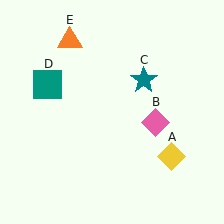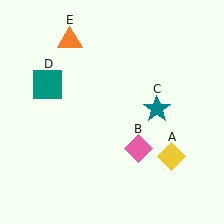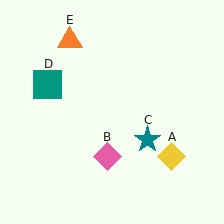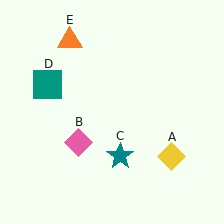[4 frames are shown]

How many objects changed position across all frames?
2 objects changed position: pink diamond (object B), teal star (object C).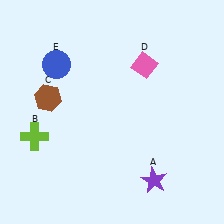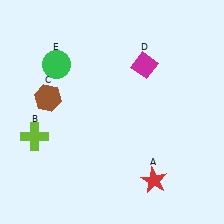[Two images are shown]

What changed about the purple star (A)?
In Image 1, A is purple. In Image 2, it changed to red.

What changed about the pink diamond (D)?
In Image 1, D is pink. In Image 2, it changed to magenta.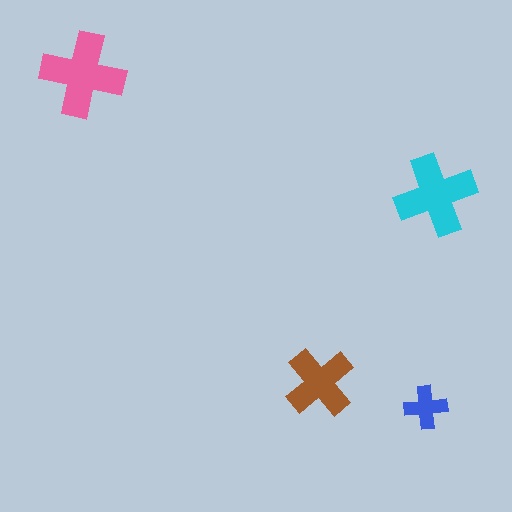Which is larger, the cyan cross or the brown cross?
The cyan one.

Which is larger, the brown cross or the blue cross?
The brown one.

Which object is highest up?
The pink cross is topmost.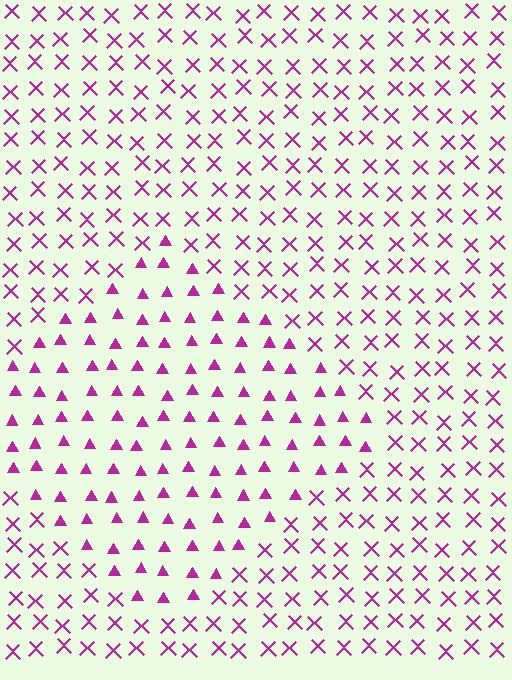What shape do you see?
I see a diamond.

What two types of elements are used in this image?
The image uses triangles inside the diamond region and X marks outside it.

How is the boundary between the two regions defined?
The boundary is defined by a change in element shape: triangles inside vs. X marks outside. All elements share the same color and spacing.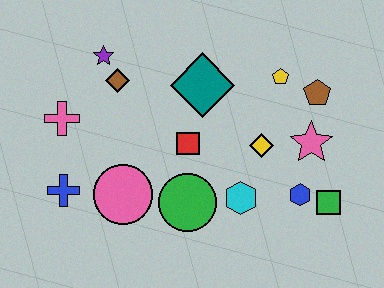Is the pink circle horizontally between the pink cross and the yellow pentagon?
Yes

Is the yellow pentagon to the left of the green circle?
No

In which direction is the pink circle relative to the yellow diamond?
The pink circle is to the left of the yellow diamond.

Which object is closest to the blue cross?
The pink circle is closest to the blue cross.